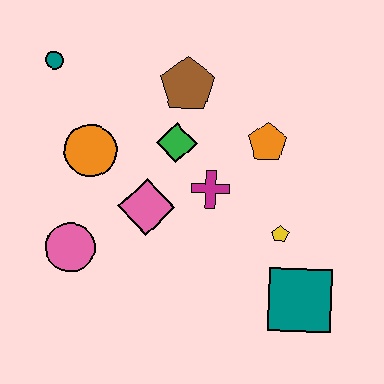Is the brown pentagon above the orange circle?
Yes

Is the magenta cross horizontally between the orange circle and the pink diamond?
No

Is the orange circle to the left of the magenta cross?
Yes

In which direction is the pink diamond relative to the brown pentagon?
The pink diamond is below the brown pentagon.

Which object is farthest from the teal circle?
The teal square is farthest from the teal circle.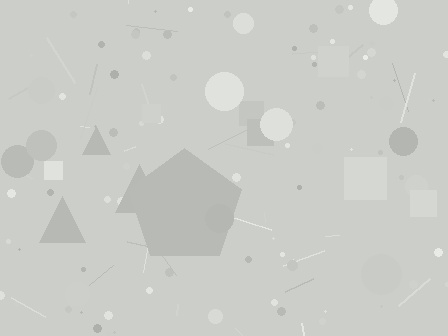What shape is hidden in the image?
A pentagon is hidden in the image.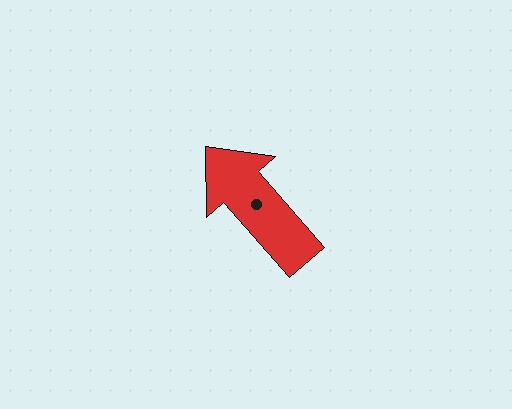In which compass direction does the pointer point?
Northwest.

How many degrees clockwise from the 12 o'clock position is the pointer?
Approximately 319 degrees.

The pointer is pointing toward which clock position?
Roughly 11 o'clock.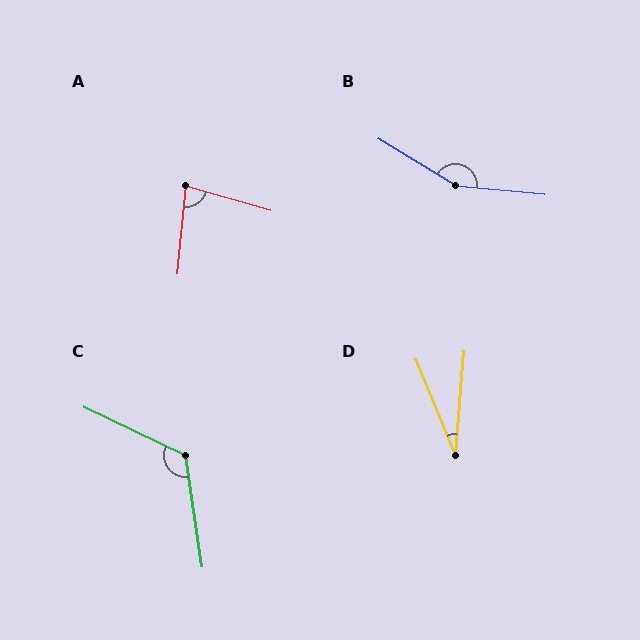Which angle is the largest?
B, at approximately 154 degrees.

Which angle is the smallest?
D, at approximately 27 degrees.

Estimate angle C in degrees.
Approximately 124 degrees.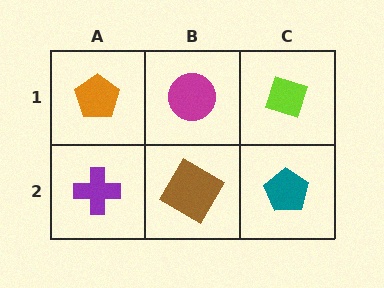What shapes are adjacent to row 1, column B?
A brown square (row 2, column B), an orange pentagon (row 1, column A), a lime diamond (row 1, column C).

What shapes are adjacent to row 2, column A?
An orange pentagon (row 1, column A), a brown square (row 2, column B).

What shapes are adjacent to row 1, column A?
A purple cross (row 2, column A), a magenta circle (row 1, column B).